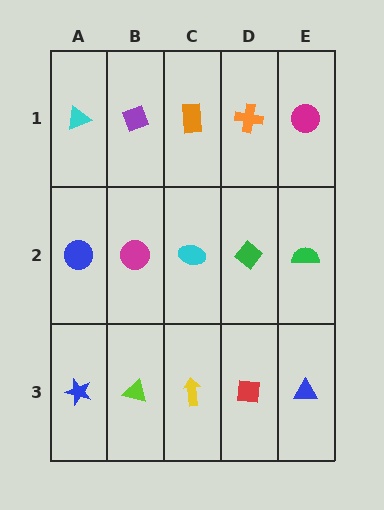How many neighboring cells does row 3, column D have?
3.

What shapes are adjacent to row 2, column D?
An orange cross (row 1, column D), a red square (row 3, column D), a cyan ellipse (row 2, column C), a green semicircle (row 2, column E).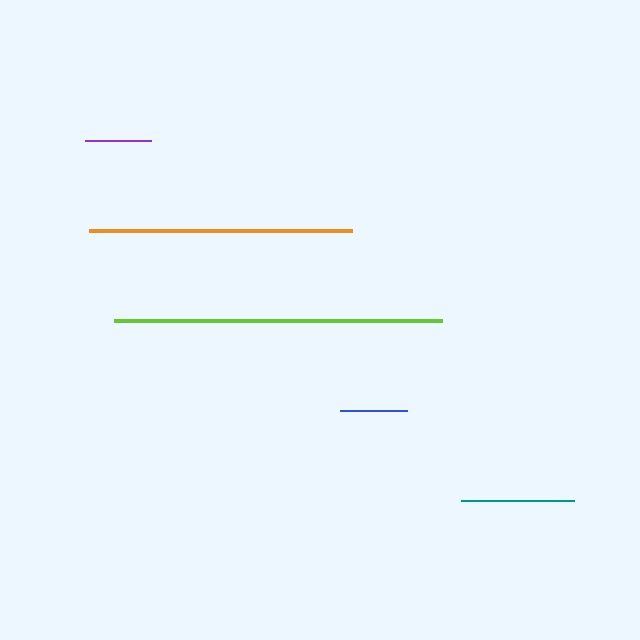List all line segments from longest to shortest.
From longest to shortest: lime, orange, teal, blue, purple.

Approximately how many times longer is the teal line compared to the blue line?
The teal line is approximately 1.7 times the length of the blue line.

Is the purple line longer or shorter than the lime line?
The lime line is longer than the purple line.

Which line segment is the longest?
The lime line is the longest at approximately 328 pixels.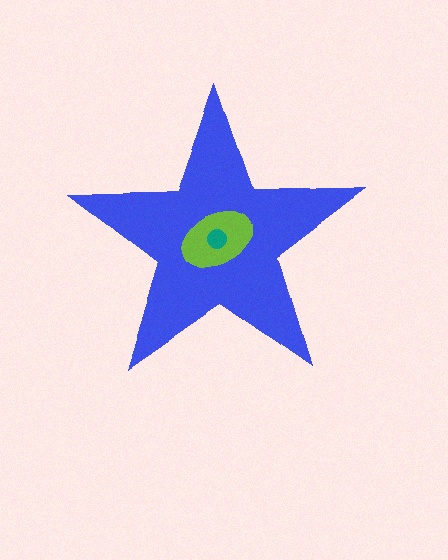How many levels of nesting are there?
3.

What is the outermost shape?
The blue star.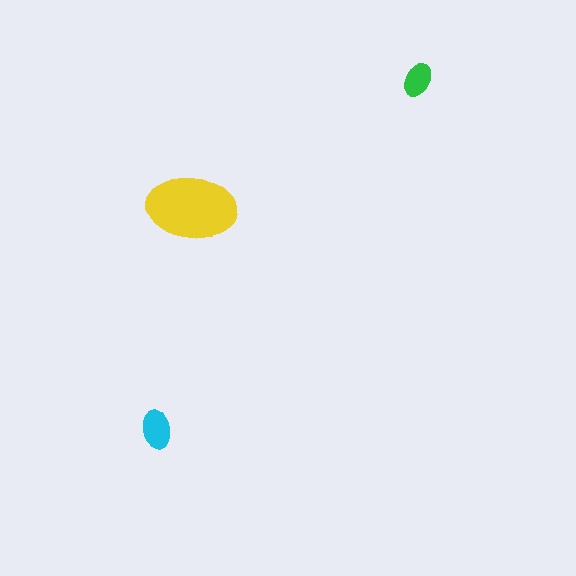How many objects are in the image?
There are 3 objects in the image.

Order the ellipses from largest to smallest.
the yellow one, the cyan one, the green one.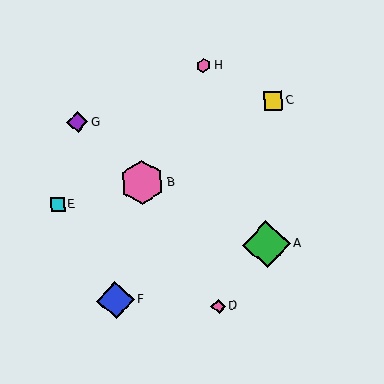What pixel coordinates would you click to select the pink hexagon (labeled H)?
Click at (204, 66) to select the pink hexagon H.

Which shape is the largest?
The green diamond (labeled A) is the largest.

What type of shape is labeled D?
Shape D is a pink diamond.